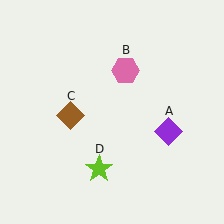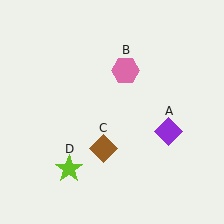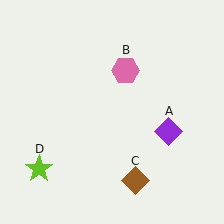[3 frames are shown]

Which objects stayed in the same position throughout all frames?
Purple diamond (object A) and pink hexagon (object B) remained stationary.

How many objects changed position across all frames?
2 objects changed position: brown diamond (object C), lime star (object D).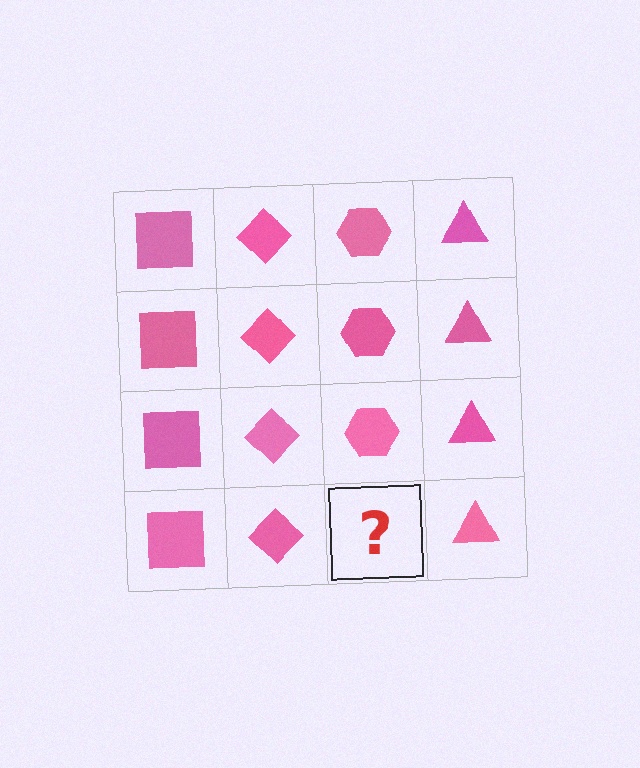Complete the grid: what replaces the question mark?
The question mark should be replaced with a pink hexagon.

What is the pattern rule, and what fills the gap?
The rule is that each column has a consistent shape. The gap should be filled with a pink hexagon.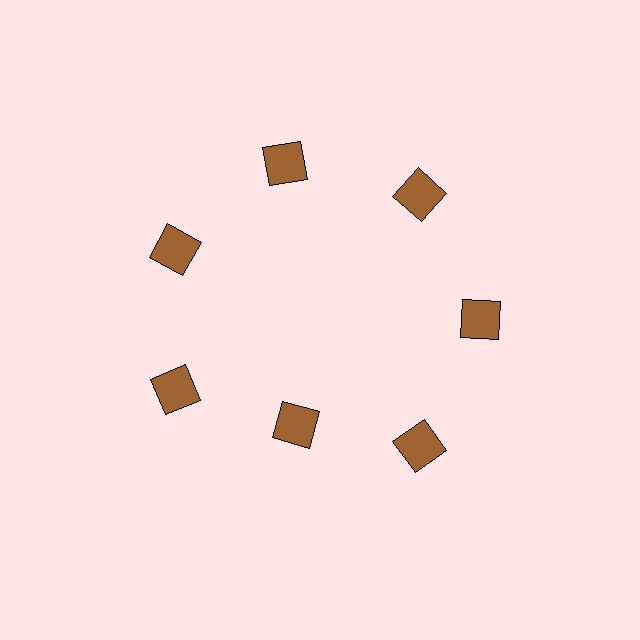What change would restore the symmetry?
The symmetry would be restored by moving it outward, back onto the ring so that all 7 squares sit at equal angles and equal distance from the center.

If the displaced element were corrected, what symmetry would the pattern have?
It would have 7-fold rotational symmetry — the pattern would map onto itself every 51 degrees.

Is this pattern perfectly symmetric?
No. The 7 brown squares are arranged in a ring, but one element near the 6 o'clock position is pulled inward toward the center, breaking the 7-fold rotational symmetry.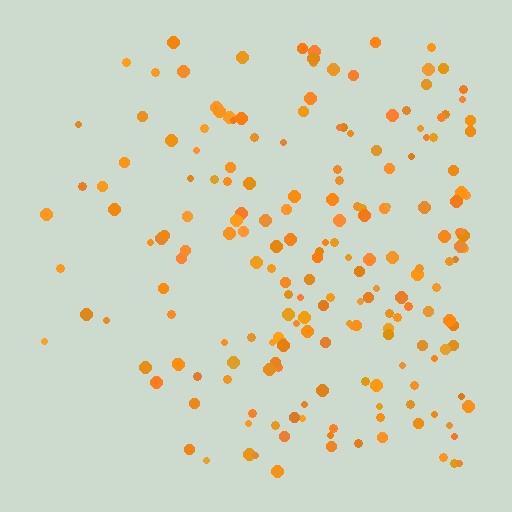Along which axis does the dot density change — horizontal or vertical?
Horizontal.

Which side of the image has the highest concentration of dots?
The right.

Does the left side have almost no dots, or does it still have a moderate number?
Still a moderate number, just noticeably fewer than the right.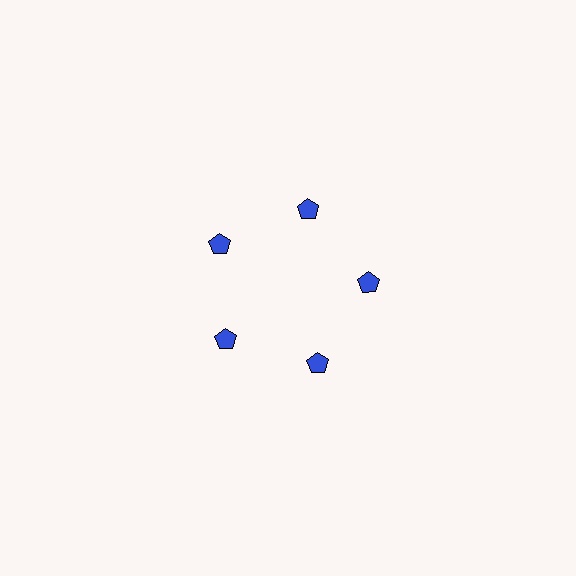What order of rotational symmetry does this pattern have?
This pattern has 5-fold rotational symmetry.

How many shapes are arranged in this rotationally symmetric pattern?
There are 5 shapes, arranged in 5 groups of 1.